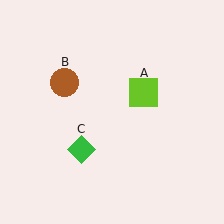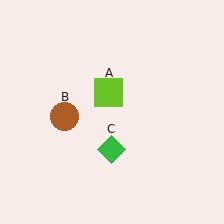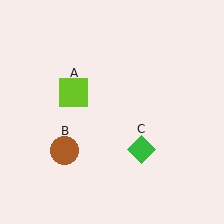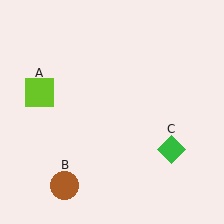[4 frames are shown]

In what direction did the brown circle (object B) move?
The brown circle (object B) moved down.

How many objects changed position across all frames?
3 objects changed position: lime square (object A), brown circle (object B), green diamond (object C).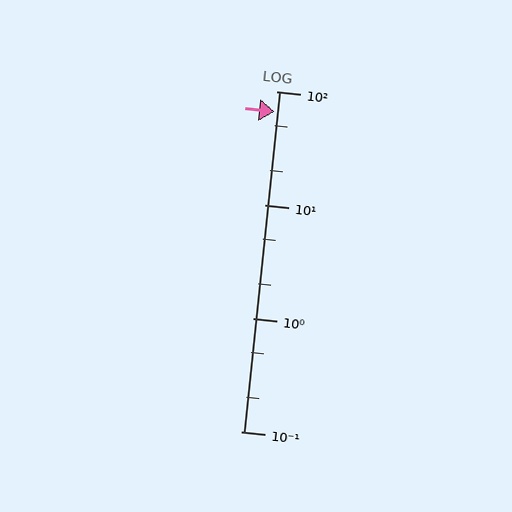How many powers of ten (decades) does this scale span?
The scale spans 3 decades, from 0.1 to 100.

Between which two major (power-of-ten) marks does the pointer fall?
The pointer is between 10 and 100.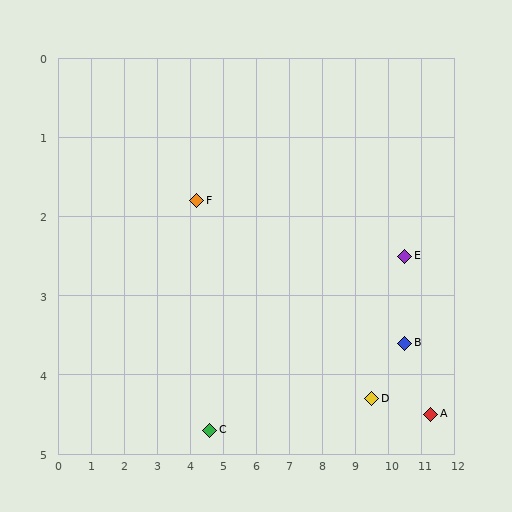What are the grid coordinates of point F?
Point F is at approximately (4.2, 1.8).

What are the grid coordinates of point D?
Point D is at approximately (9.5, 4.3).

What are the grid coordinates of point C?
Point C is at approximately (4.6, 4.7).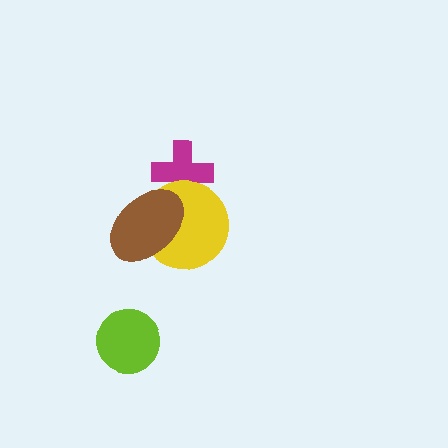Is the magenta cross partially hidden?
Yes, it is partially covered by another shape.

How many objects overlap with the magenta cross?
2 objects overlap with the magenta cross.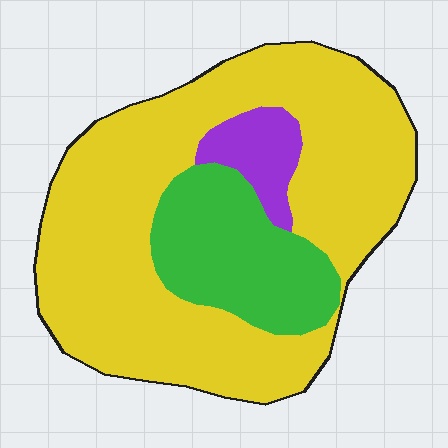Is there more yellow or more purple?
Yellow.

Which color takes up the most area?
Yellow, at roughly 70%.